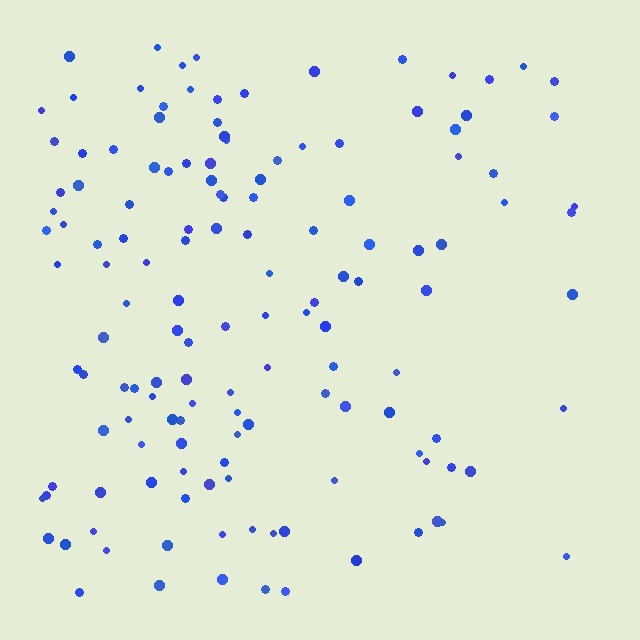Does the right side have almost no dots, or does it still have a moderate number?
Still a moderate number, just noticeably fewer than the left.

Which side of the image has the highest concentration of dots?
The left.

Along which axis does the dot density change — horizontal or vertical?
Horizontal.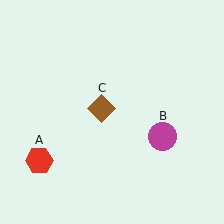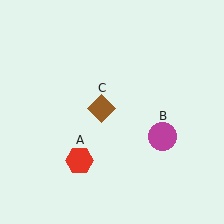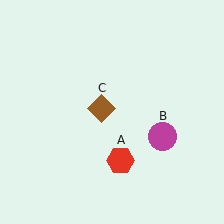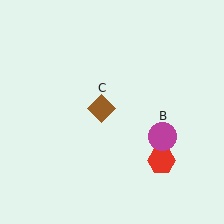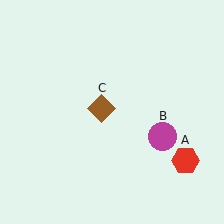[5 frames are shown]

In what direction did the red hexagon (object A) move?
The red hexagon (object A) moved right.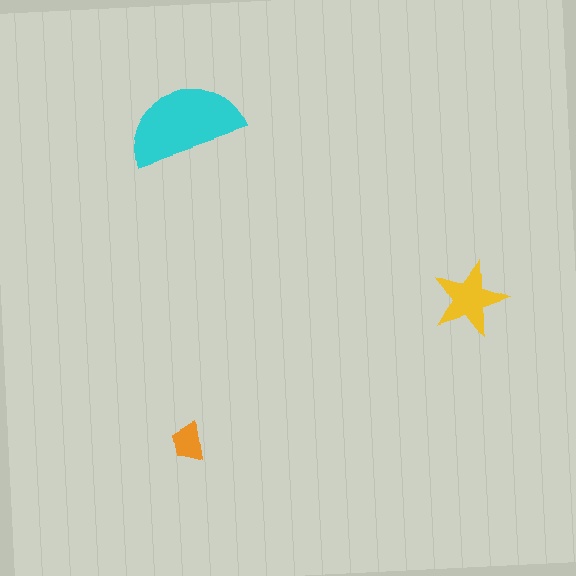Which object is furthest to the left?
The orange trapezoid is leftmost.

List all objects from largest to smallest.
The cyan semicircle, the yellow star, the orange trapezoid.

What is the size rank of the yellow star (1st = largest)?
2nd.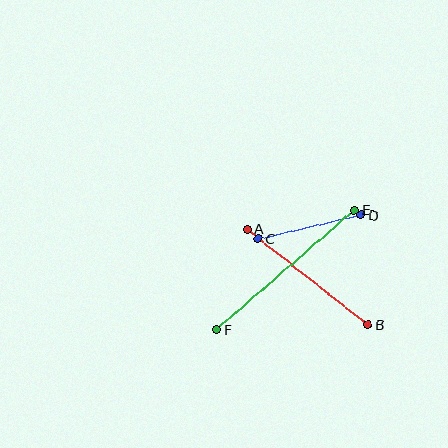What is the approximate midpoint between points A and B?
The midpoint is at approximately (308, 277) pixels.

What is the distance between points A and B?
The distance is approximately 154 pixels.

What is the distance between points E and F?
The distance is approximately 182 pixels.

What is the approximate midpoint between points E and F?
The midpoint is at approximately (286, 270) pixels.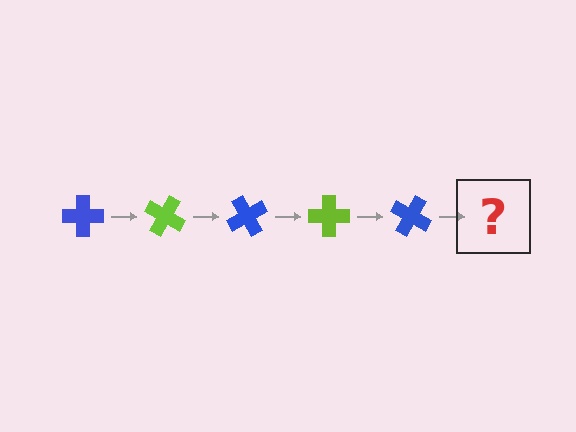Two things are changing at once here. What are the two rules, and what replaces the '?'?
The two rules are that it rotates 30 degrees each step and the color cycles through blue and lime. The '?' should be a lime cross, rotated 150 degrees from the start.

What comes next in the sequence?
The next element should be a lime cross, rotated 150 degrees from the start.